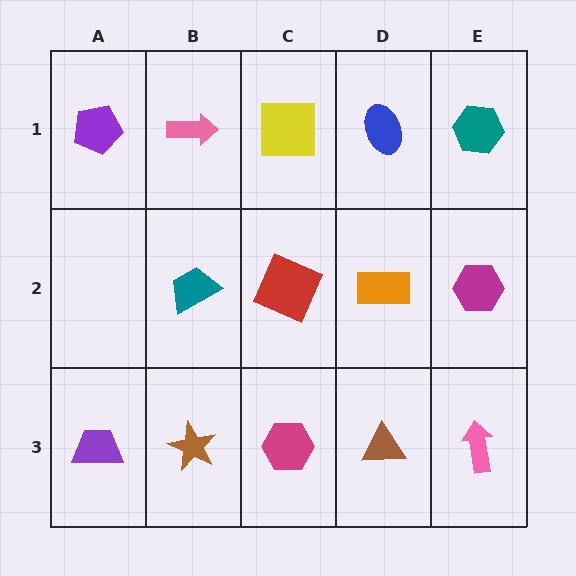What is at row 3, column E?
A pink arrow.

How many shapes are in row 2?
4 shapes.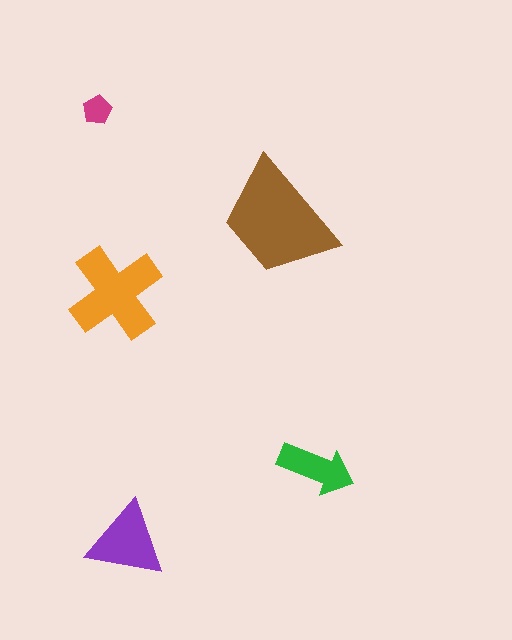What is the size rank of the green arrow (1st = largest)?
4th.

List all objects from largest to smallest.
The brown trapezoid, the orange cross, the purple triangle, the green arrow, the magenta pentagon.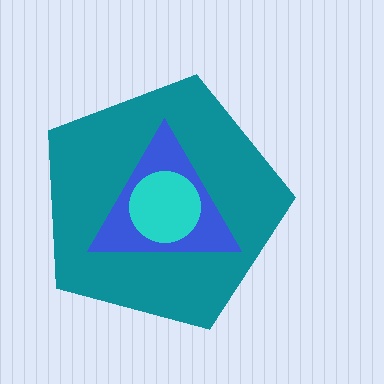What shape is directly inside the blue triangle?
The cyan circle.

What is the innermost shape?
The cyan circle.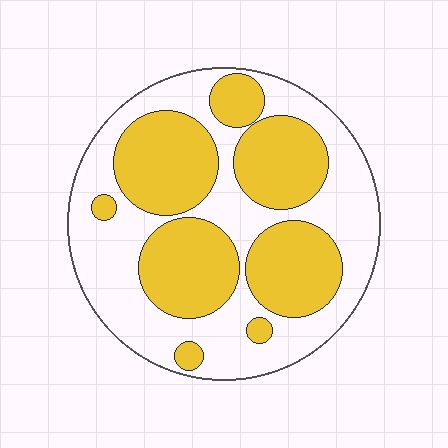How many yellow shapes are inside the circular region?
8.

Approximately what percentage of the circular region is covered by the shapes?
Approximately 45%.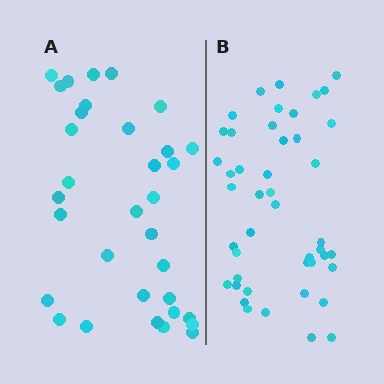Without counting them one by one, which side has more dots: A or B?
Region B (the right region) has more dots.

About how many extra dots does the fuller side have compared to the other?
Region B has roughly 12 or so more dots than region A.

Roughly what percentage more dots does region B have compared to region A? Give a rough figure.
About 35% more.